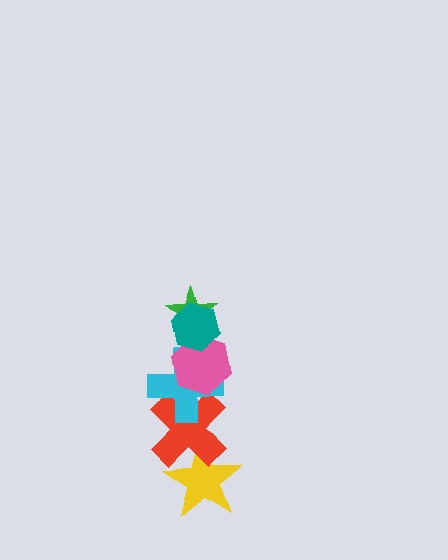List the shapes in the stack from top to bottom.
From top to bottom: the teal hexagon, the green star, the pink hexagon, the cyan cross, the red cross, the yellow star.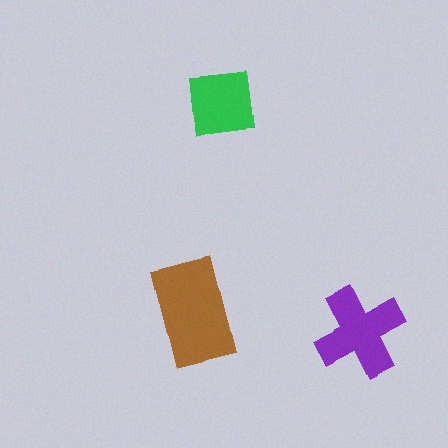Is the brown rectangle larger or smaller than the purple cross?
Larger.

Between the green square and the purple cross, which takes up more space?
The purple cross.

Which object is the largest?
The brown rectangle.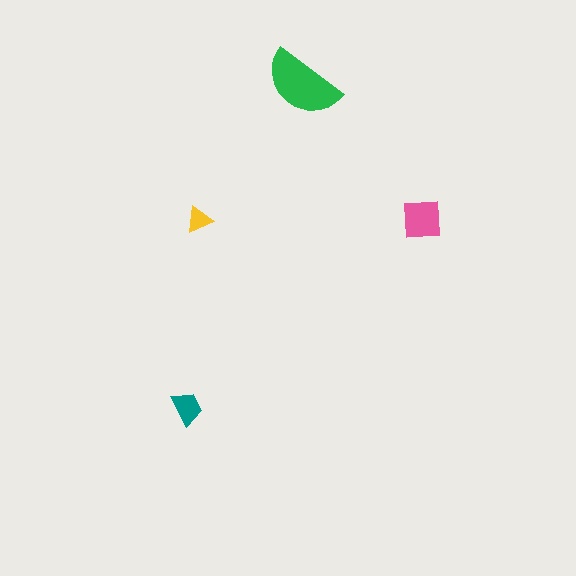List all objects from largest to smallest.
The green semicircle, the pink square, the teal trapezoid, the yellow triangle.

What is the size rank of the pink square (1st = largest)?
2nd.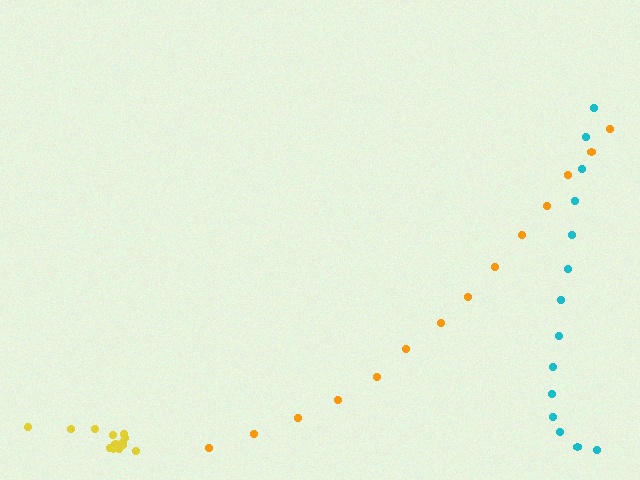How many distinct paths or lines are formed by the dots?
There are 3 distinct paths.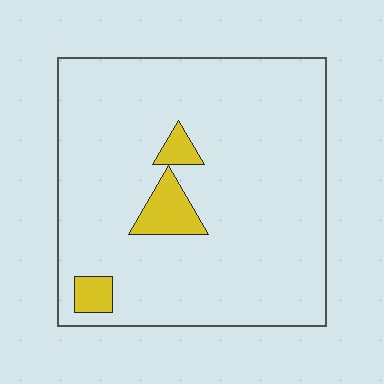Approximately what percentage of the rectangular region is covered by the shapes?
Approximately 10%.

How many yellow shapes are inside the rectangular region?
3.